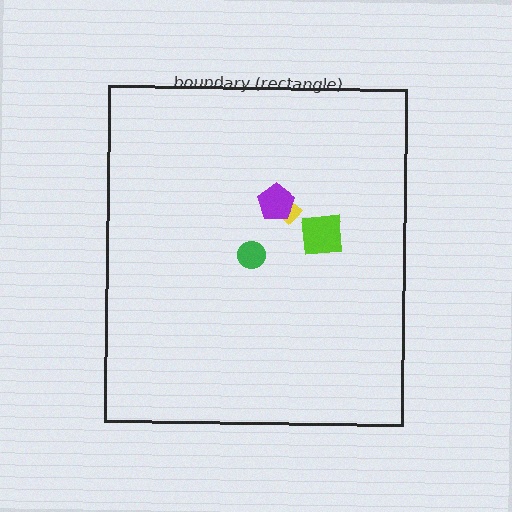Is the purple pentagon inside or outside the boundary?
Inside.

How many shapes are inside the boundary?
4 inside, 0 outside.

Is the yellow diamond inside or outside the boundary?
Inside.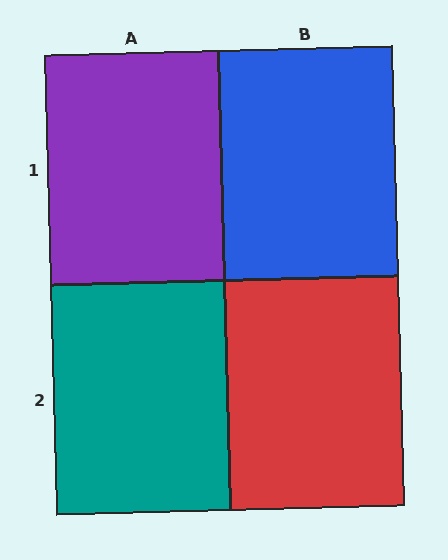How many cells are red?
1 cell is red.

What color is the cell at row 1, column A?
Purple.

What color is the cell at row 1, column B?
Blue.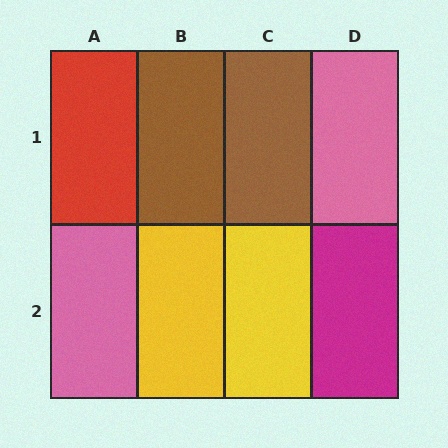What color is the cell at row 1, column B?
Brown.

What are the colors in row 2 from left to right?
Pink, yellow, yellow, magenta.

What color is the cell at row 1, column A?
Red.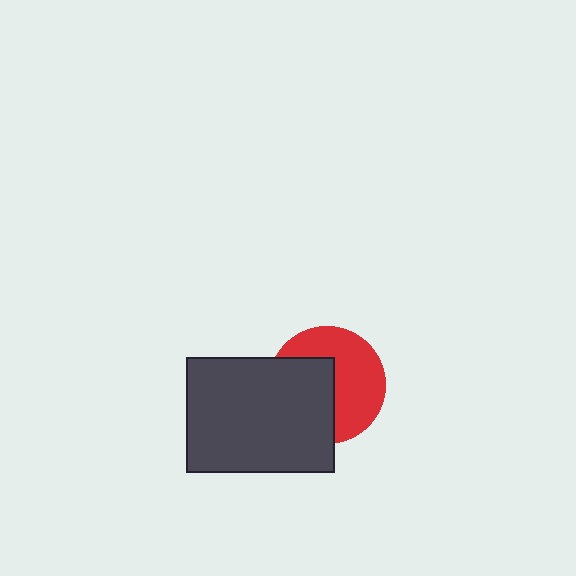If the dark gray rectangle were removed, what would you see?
You would see the complete red circle.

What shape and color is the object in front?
The object in front is a dark gray rectangle.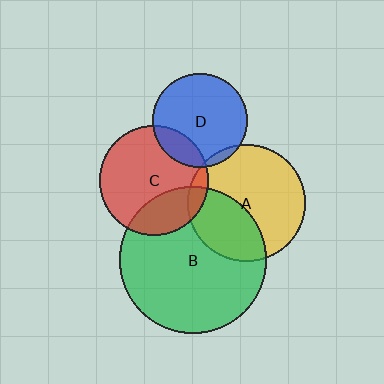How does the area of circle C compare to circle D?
Approximately 1.3 times.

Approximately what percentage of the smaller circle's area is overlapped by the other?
Approximately 35%.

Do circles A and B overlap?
Yes.